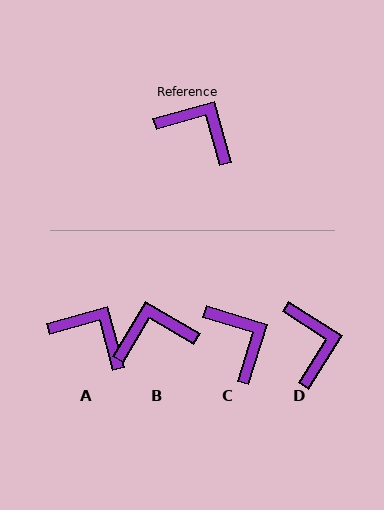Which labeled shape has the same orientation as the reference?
A.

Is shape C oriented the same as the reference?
No, it is off by about 32 degrees.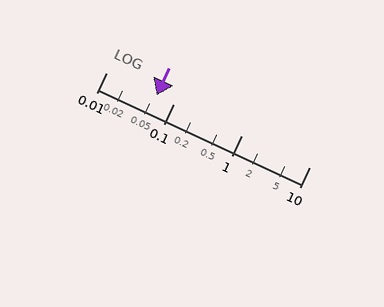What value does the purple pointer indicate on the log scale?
The pointer indicates approximately 0.056.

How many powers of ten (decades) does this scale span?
The scale spans 3 decades, from 0.01 to 10.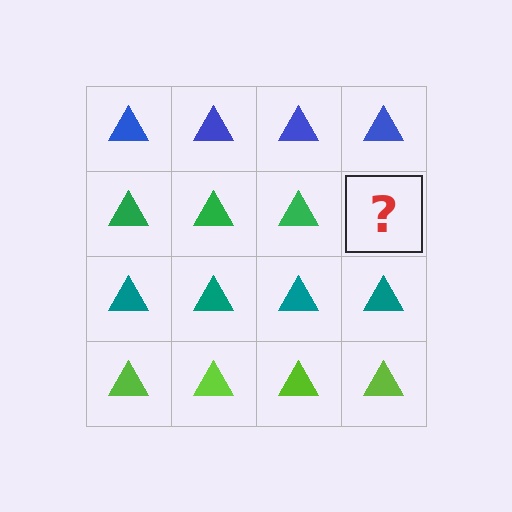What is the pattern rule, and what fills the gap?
The rule is that each row has a consistent color. The gap should be filled with a green triangle.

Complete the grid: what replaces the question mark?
The question mark should be replaced with a green triangle.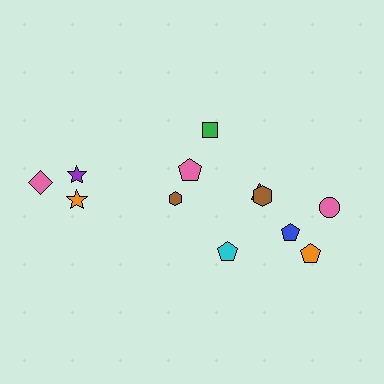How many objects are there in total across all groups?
There are 12 objects.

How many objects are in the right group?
There are 8 objects.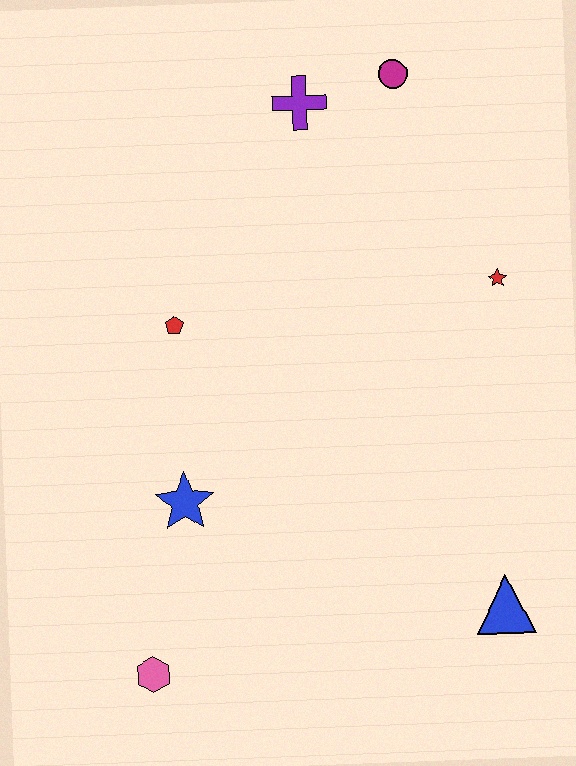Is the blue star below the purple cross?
Yes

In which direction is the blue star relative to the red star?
The blue star is to the left of the red star.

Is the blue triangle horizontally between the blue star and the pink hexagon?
No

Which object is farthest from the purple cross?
The pink hexagon is farthest from the purple cross.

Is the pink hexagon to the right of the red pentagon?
No